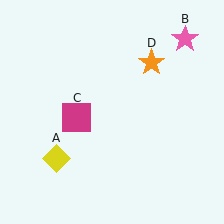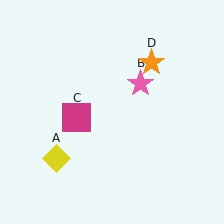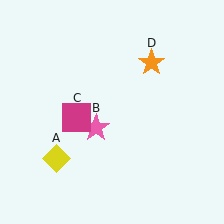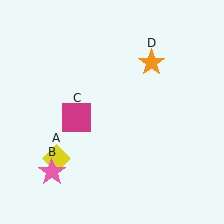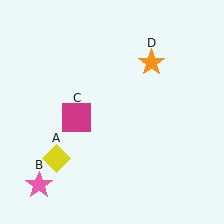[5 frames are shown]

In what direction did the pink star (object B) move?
The pink star (object B) moved down and to the left.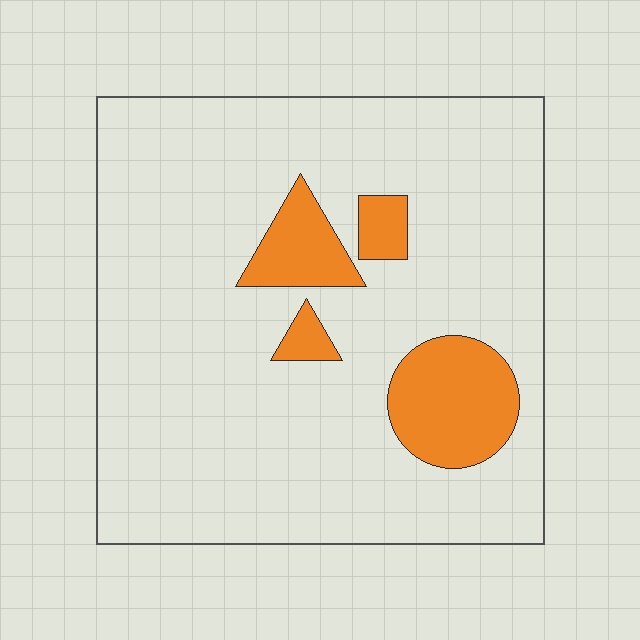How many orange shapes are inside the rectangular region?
4.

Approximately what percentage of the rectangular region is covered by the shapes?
Approximately 15%.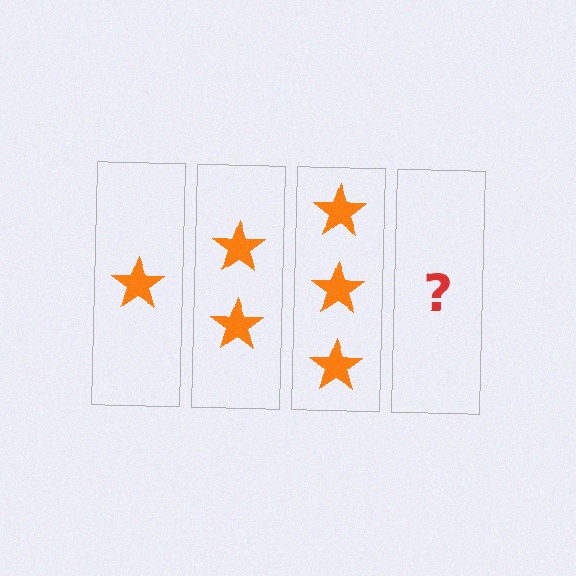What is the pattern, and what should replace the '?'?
The pattern is that each step adds one more star. The '?' should be 4 stars.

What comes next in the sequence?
The next element should be 4 stars.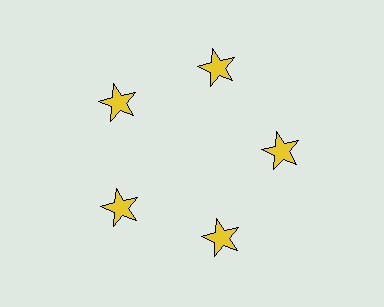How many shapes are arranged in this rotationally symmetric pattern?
There are 5 shapes, arranged in 5 groups of 1.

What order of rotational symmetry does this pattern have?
This pattern has 5-fold rotational symmetry.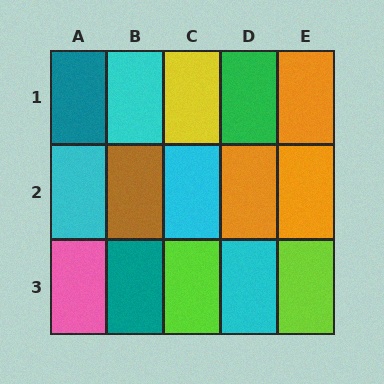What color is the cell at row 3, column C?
Lime.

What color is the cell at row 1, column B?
Cyan.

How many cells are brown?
1 cell is brown.